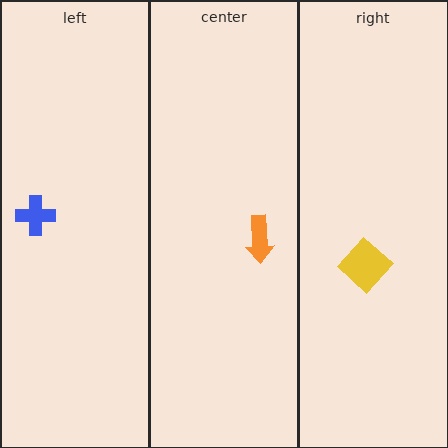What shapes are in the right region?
The yellow diamond.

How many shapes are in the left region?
1.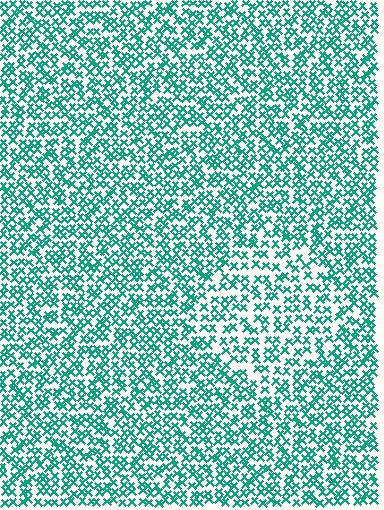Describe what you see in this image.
The image contains small teal elements arranged at two different densities. A diamond-shaped region is visible where the elements are less densely packed than the surrounding area.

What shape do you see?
I see a diamond.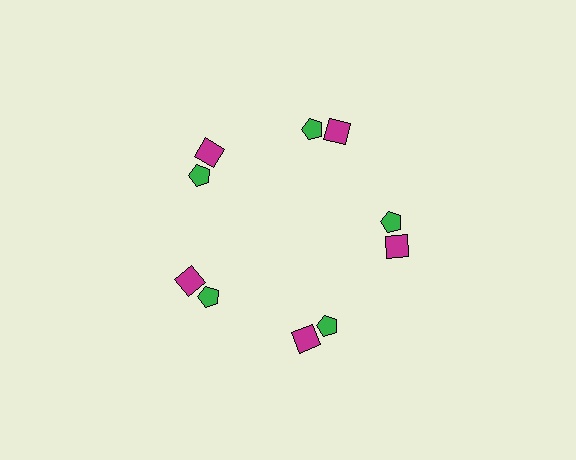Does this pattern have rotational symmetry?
Yes, this pattern has 5-fold rotational symmetry. It looks the same after rotating 72 degrees around the center.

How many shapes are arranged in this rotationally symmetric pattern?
There are 10 shapes, arranged in 5 groups of 2.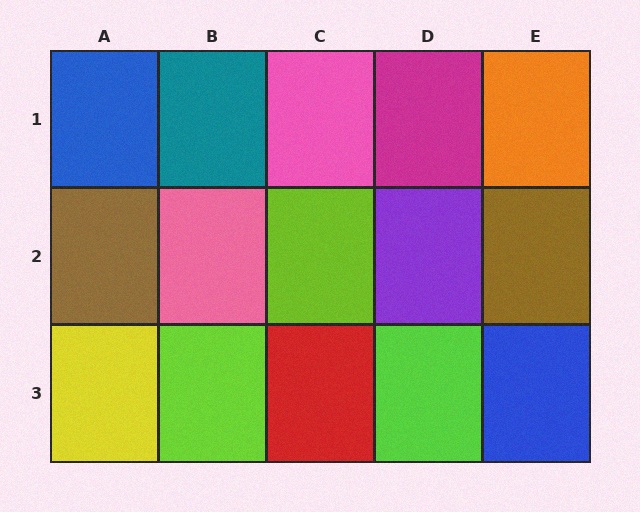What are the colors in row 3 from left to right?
Yellow, lime, red, lime, blue.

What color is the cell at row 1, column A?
Blue.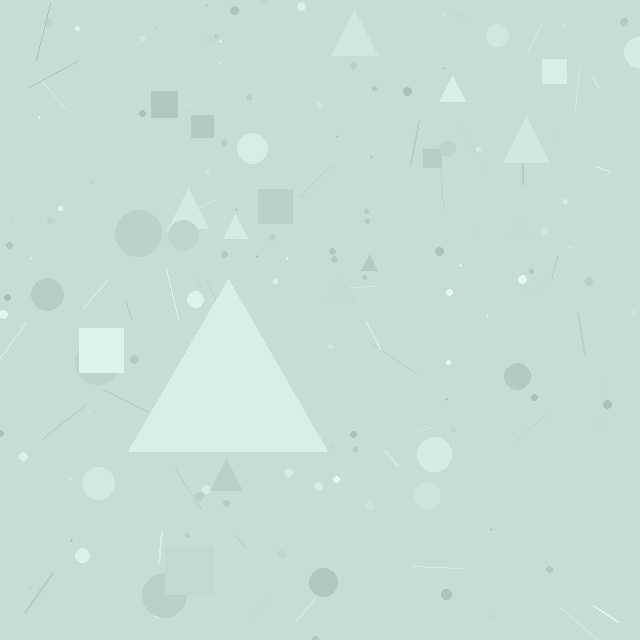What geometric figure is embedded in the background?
A triangle is embedded in the background.